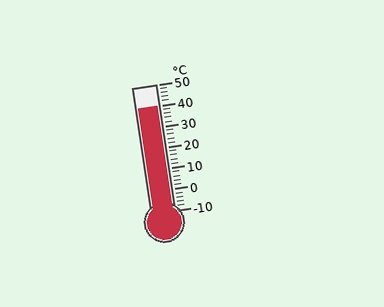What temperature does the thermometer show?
The thermometer shows approximately 40°C.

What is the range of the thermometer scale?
The thermometer scale ranges from -10°C to 50°C.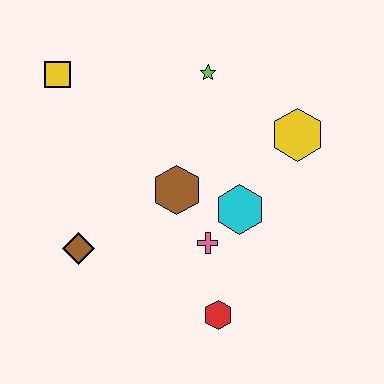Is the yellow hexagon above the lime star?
No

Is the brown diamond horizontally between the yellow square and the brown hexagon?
Yes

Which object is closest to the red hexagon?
The pink cross is closest to the red hexagon.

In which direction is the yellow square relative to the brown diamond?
The yellow square is above the brown diamond.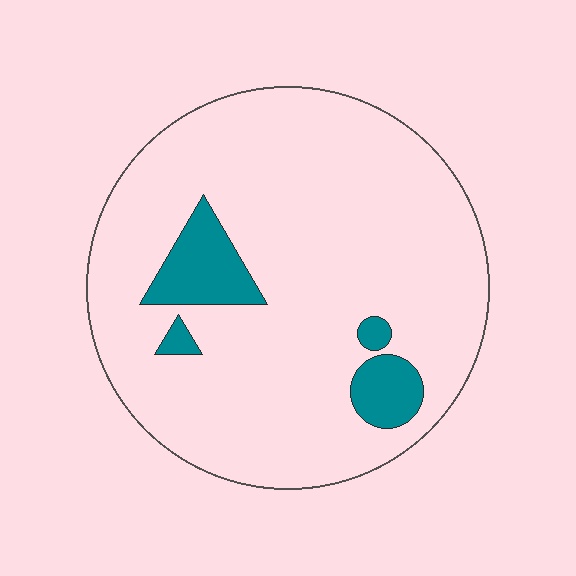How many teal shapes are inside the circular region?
4.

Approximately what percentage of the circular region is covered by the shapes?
Approximately 10%.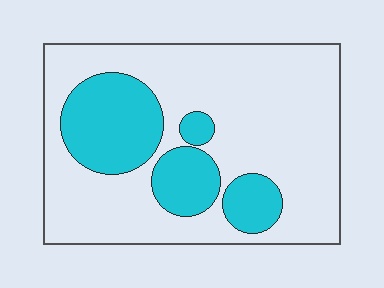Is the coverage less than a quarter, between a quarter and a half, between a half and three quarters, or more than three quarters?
Between a quarter and a half.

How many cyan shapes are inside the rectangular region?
4.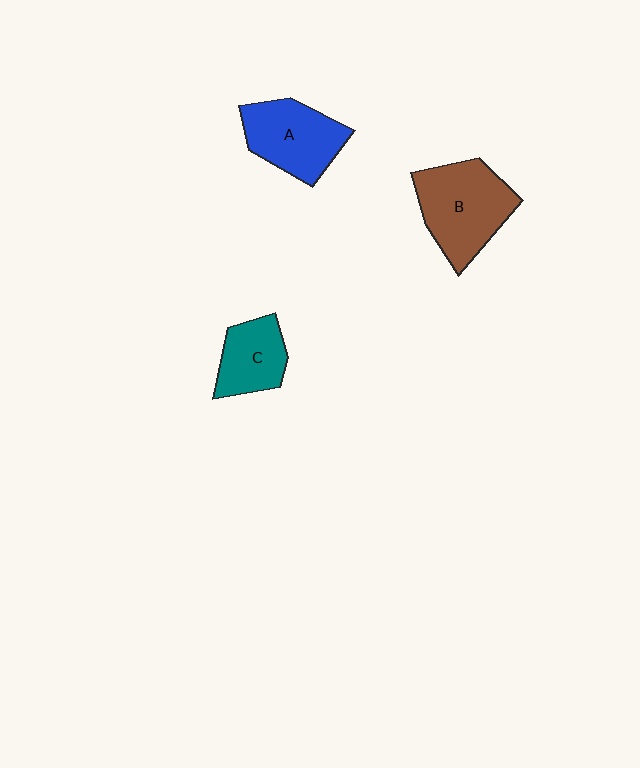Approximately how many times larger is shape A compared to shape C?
Approximately 1.4 times.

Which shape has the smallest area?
Shape C (teal).